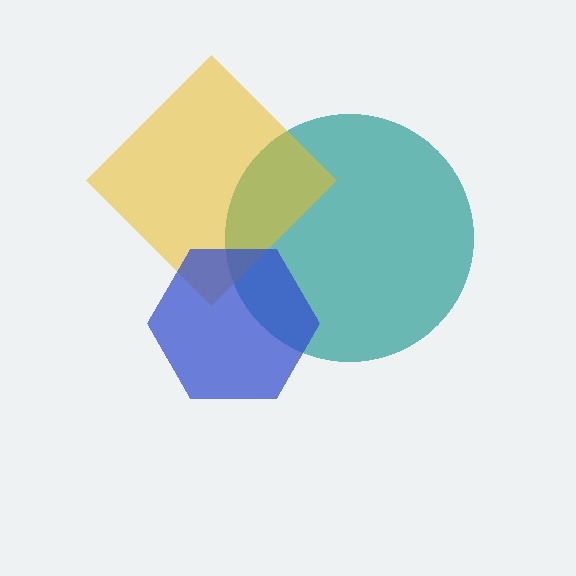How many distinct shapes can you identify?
There are 3 distinct shapes: a teal circle, a yellow diamond, a blue hexagon.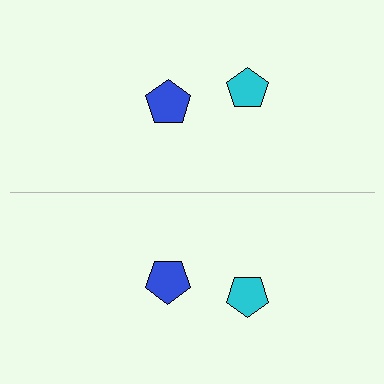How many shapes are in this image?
There are 4 shapes in this image.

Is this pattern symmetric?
Yes, this pattern has bilateral (reflection) symmetry.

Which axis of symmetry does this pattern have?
The pattern has a horizontal axis of symmetry running through the center of the image.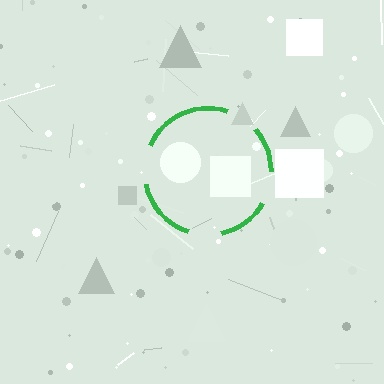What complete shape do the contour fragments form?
The contour fragments form a circle.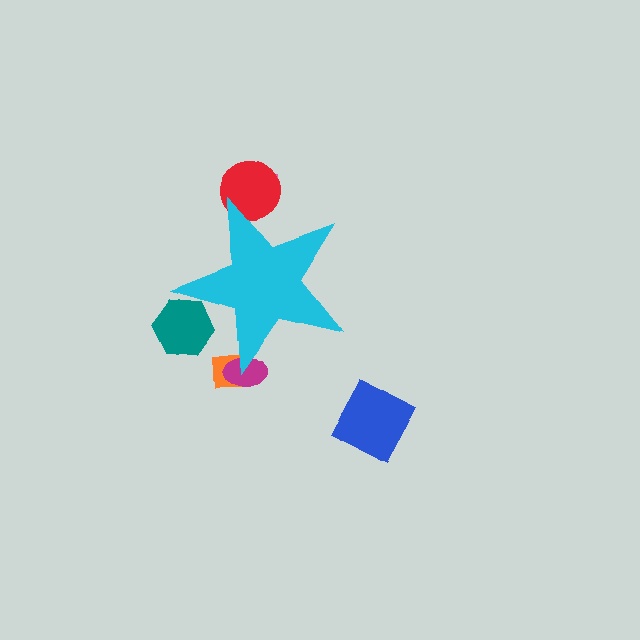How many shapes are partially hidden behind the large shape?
5 shapes are partially hidden.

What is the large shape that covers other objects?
A cyan star.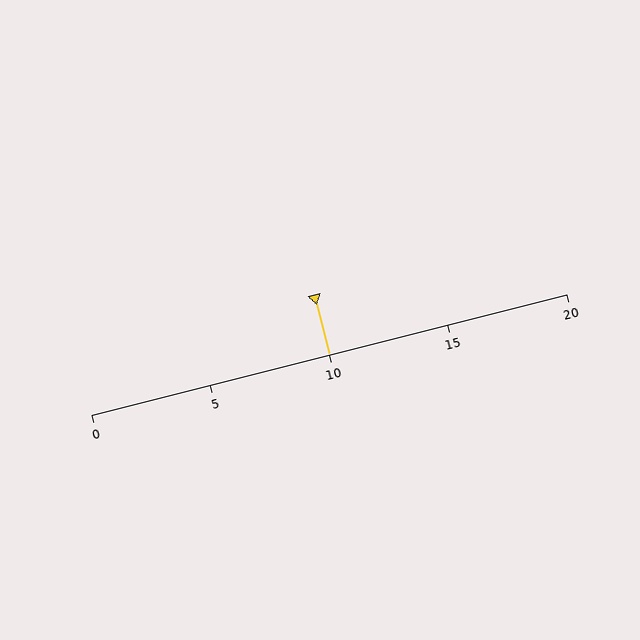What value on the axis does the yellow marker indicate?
The marker indicates approximately 10.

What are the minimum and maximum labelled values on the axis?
The axis runs from 0 to 20.